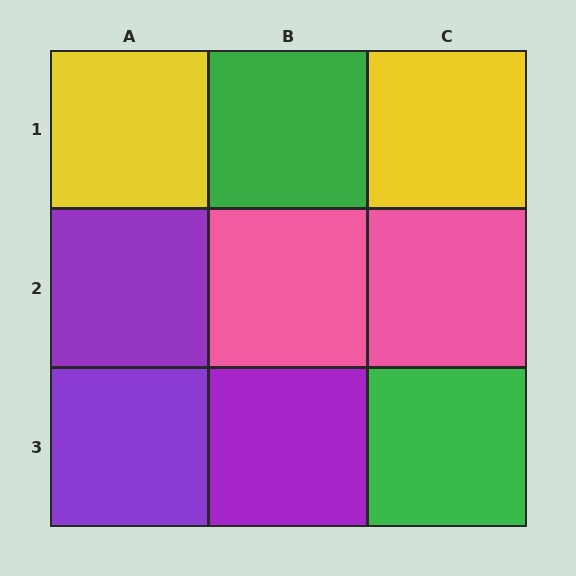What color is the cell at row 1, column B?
Green.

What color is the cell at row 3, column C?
Green.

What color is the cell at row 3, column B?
Purple.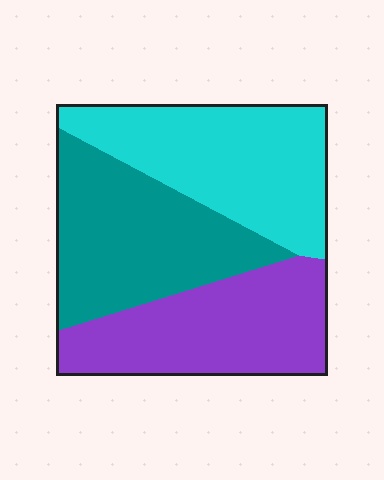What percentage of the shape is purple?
Purple covers roughly 30% of the shape.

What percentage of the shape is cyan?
Cyan takes up about one third (1/3) of the shape.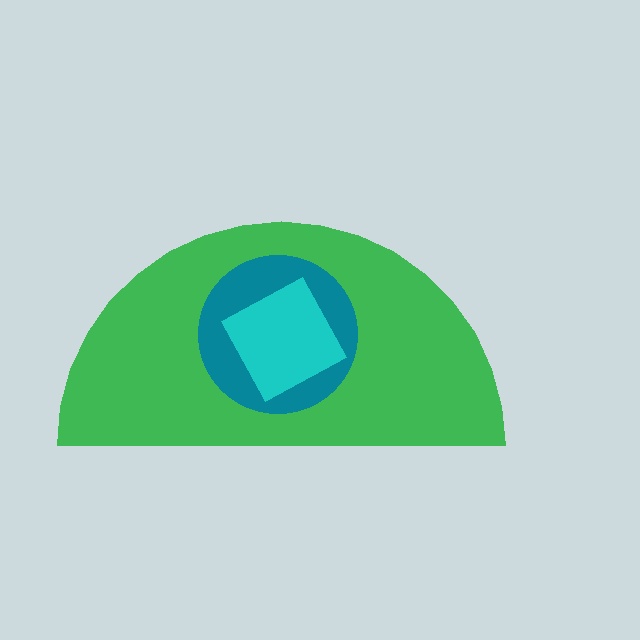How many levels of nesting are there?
3.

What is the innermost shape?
The cyan diamond.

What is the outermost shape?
The green semicircle.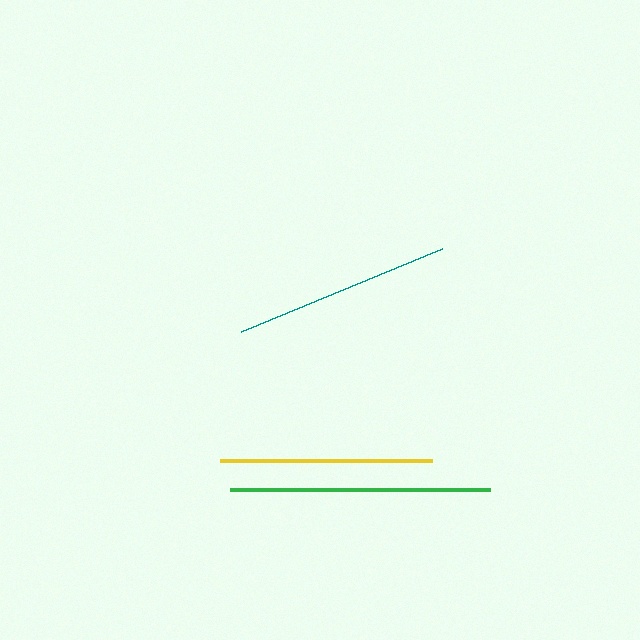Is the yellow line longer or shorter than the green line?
The green line is longer than the yellow line.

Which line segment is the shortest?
The yellow line is the shortest at approximately 211 pixels.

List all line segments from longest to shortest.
From longest to shortest: green, teal, yellow.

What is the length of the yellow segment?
The yellow segment is approximately 211 pixels long.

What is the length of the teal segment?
The teal segment is approximately 218 pixels long.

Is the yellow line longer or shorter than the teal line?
The teal line is longer than the yellow line.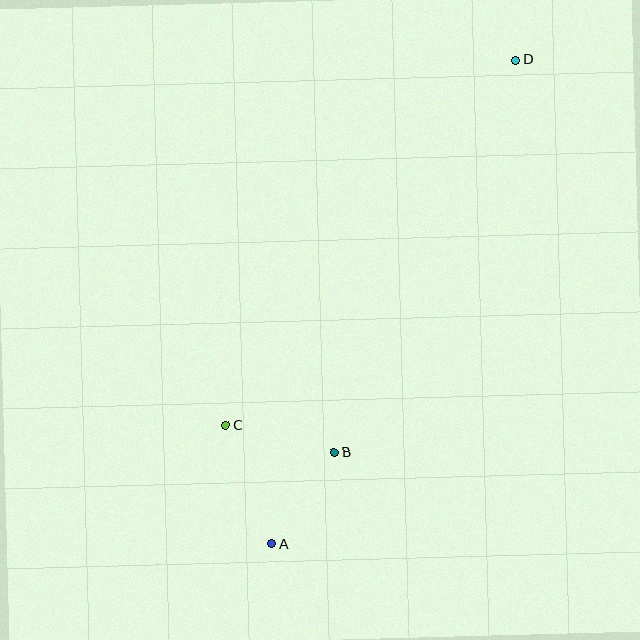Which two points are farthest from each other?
Points A and D are farthest from each other.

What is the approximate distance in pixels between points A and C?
The distance between A and C is approximately 127 pixels.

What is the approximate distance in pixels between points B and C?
The distance between B and C is approximately 112 pixels.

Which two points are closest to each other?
Points A and B are closest to each other.